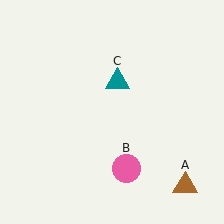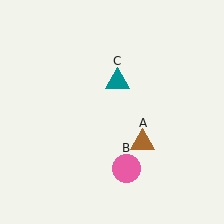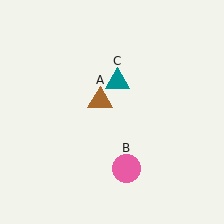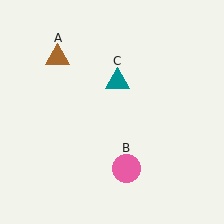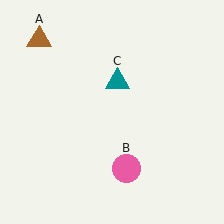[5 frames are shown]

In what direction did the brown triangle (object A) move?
The brown triangle (object A) moved up and to the left.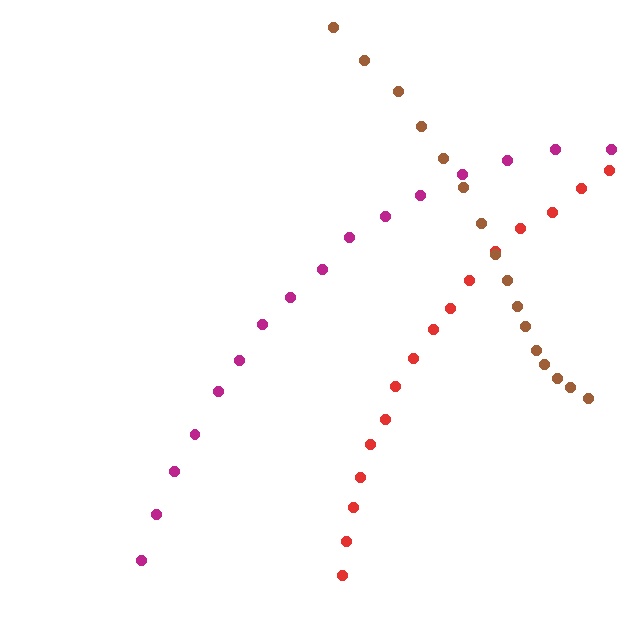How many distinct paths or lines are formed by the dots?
There are 3 distinct paths.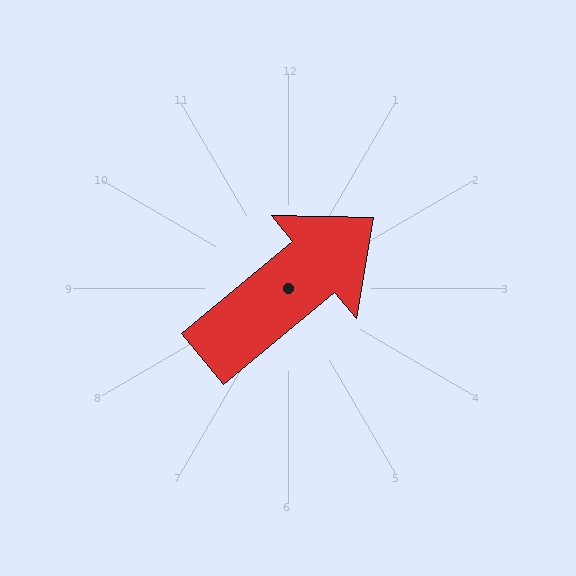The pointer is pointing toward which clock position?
Roughly 2 o'clock.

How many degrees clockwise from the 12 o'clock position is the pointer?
Approximately 50 degrees.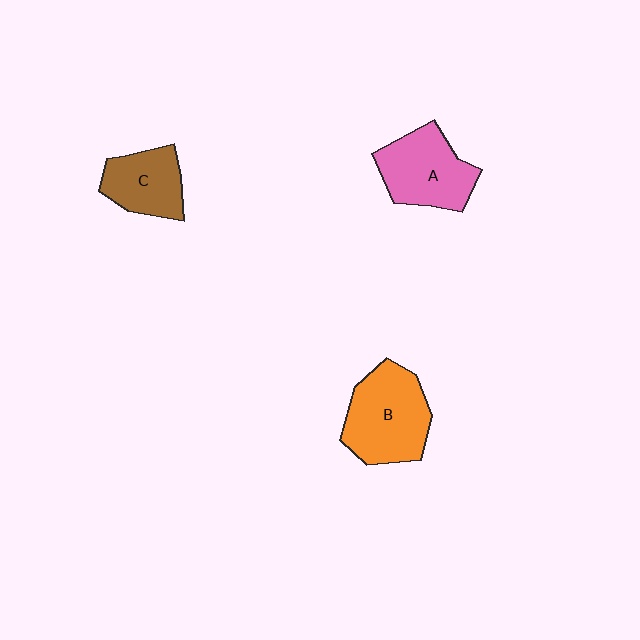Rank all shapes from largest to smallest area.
From largest to smallest: B (orange), A (pink), C (brown).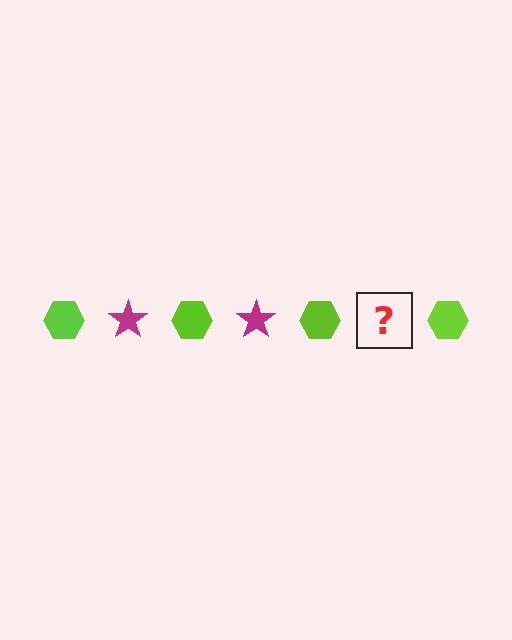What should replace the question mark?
The question mark should be replaced with a magenta star.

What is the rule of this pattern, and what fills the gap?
The rule is that the pattern alternates between lime hexagon and magenta star. The gap should be filled with a magenta star.